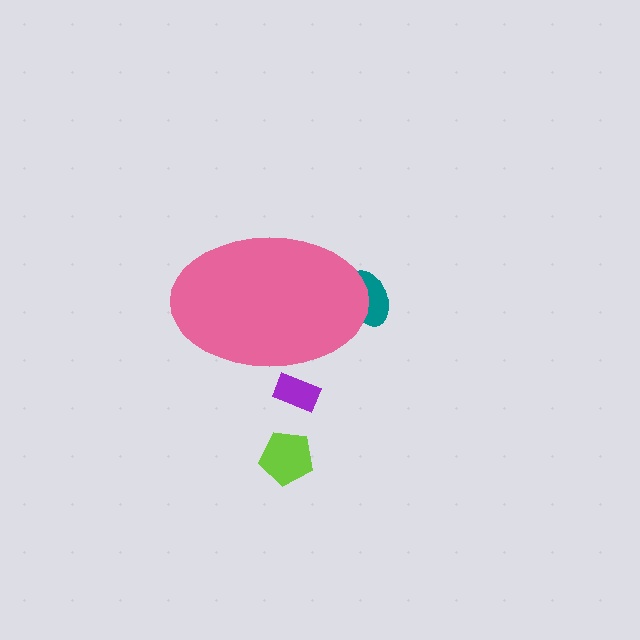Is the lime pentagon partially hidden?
No, the lime pentagon is fully visible.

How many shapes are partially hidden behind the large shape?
2 shapes are partially hidden.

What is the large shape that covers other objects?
A pink ellipse.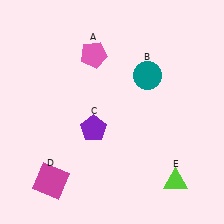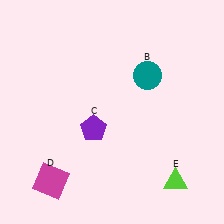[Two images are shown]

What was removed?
The pink pentagon (A) was removed in Image 2.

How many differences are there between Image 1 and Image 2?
There is 1 difference between the two images.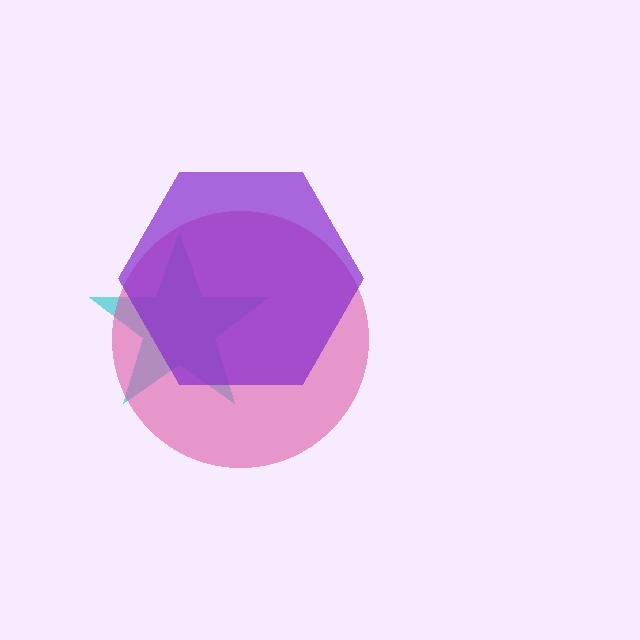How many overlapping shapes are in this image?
There are 3 overlapping shapes in the image.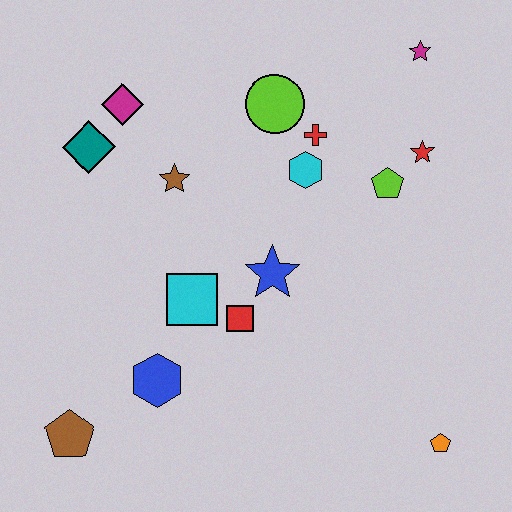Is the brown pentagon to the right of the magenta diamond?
No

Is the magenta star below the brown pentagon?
No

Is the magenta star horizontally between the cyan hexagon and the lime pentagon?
No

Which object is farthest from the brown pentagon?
The magenta star is farthest from the brown pentagon.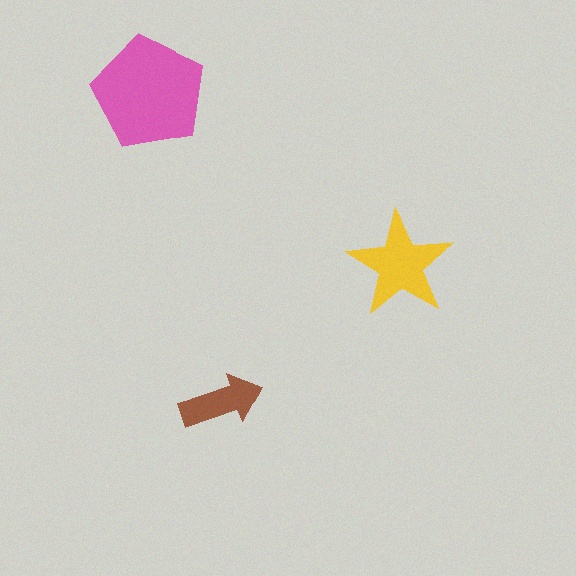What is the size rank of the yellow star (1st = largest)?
2nd.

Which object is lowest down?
The brown arrow is bottommost.